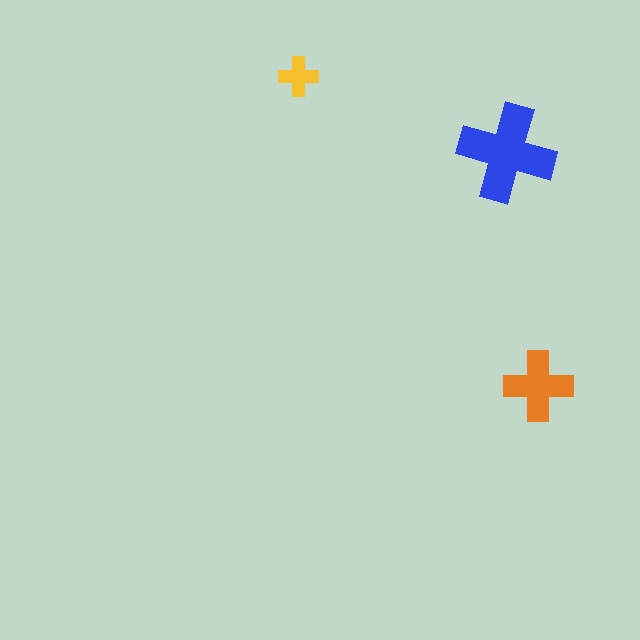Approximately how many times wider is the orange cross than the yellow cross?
About 2 times wider.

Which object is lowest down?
The orange cross is bottommost.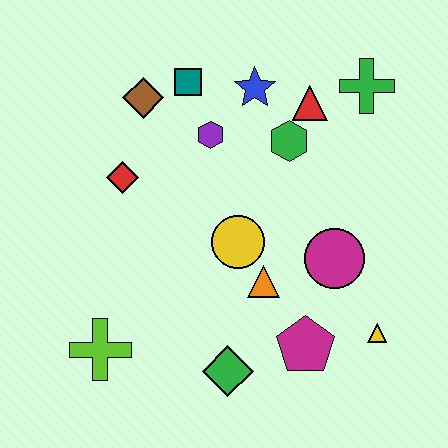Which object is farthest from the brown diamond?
The yellow triangle is farthest from the brown diamond.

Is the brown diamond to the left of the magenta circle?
Yes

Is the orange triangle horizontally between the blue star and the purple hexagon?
No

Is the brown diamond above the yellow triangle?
Yes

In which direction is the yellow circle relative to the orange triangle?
The yellow circle is above the orange triangle.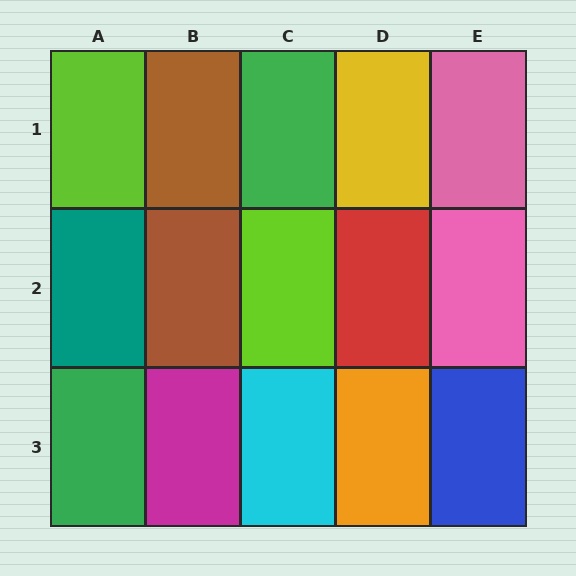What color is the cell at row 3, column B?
Magenta.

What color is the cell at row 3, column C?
Cyan.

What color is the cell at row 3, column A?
Green.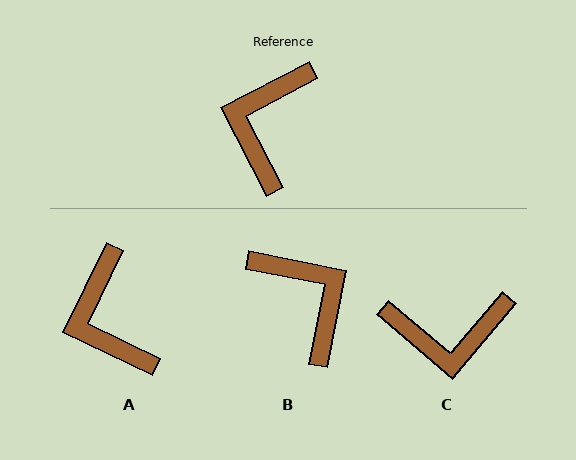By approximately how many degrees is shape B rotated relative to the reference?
Approximately 129 degrees clockwise.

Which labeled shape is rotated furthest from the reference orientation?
B, about 129 degrees away.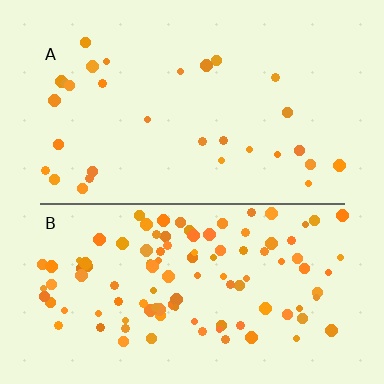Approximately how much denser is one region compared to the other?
Approximately 3.6× — region B over region A.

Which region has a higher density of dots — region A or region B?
B (the bottom).